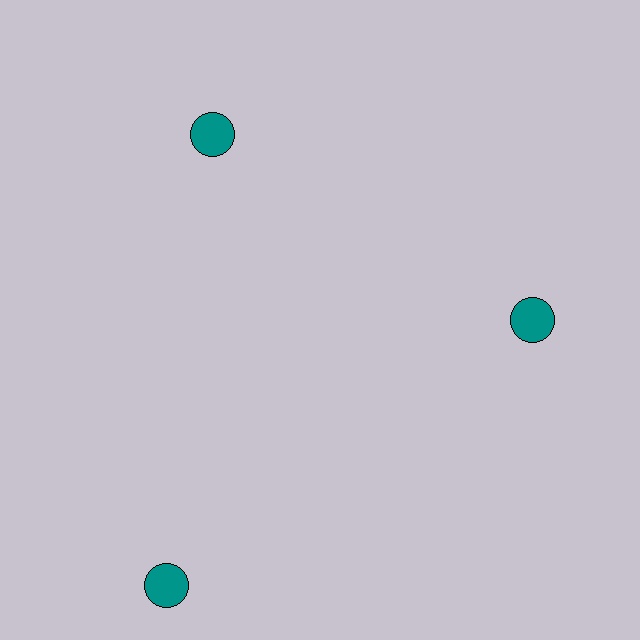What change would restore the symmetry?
The symmetry would be restored by moving it inward, back onto the ring so that all 3 circles sit at equal angles and equal distance from the center.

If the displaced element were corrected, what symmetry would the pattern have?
It would have 3-fold rotational symmetry — the pattern would map onto itself every 120 degrees.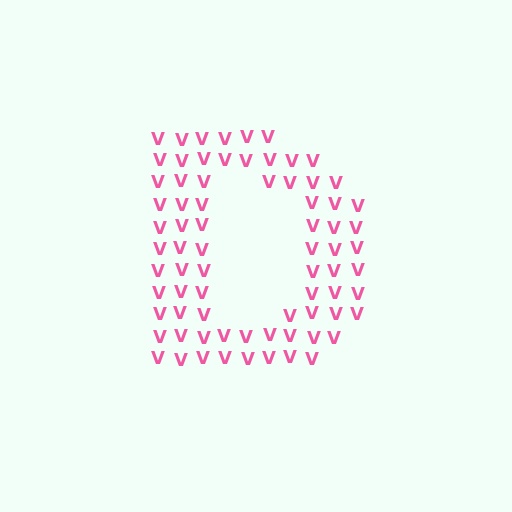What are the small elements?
The small elements are letter V's.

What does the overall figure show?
The overall figure shows the letter D.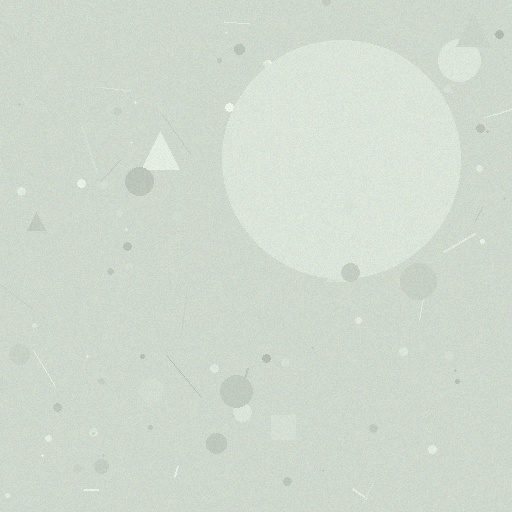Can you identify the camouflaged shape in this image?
The camouflaged shape is a circle.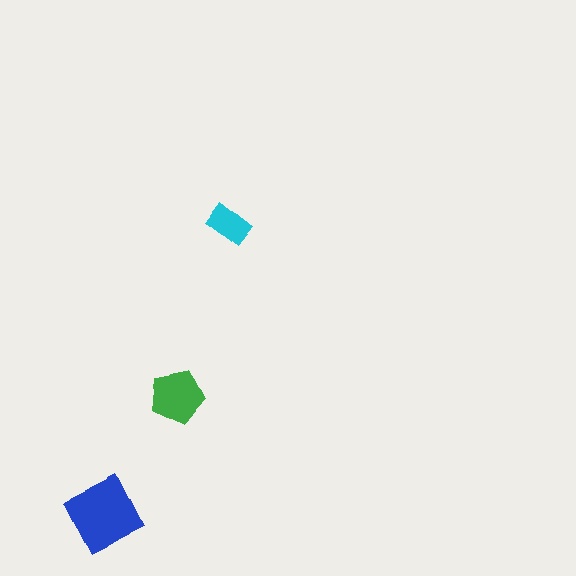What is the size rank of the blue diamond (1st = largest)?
1st.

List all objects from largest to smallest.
The blue diamond, the green pentagon, the cyan rectangle.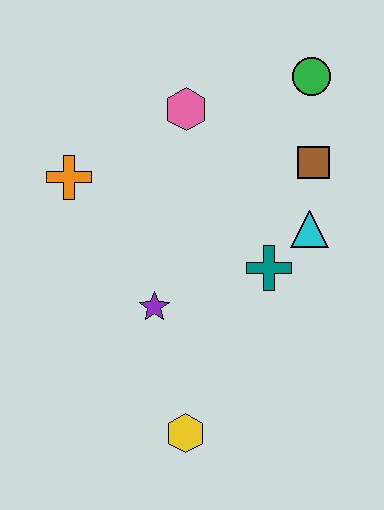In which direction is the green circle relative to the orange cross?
The green circle is to the right of the orange cross.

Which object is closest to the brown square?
The cyan triangle is closest to the brown square.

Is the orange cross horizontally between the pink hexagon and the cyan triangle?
No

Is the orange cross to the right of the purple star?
No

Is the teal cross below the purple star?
No